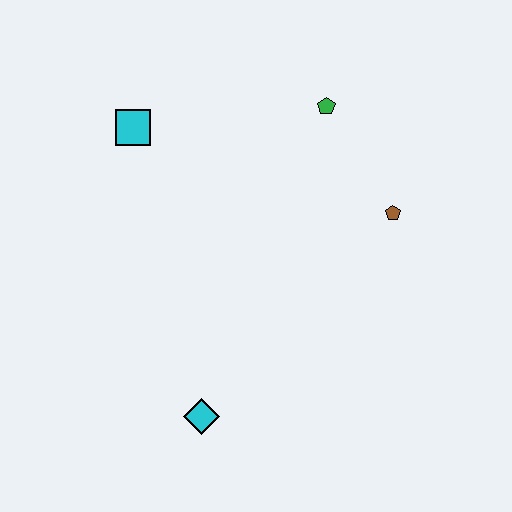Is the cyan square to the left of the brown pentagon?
Yes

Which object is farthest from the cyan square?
The cyan diamond is farthest from the cyan square.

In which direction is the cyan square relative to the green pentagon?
The cyan square is to the left of the green pentagon.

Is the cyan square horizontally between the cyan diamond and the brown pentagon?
No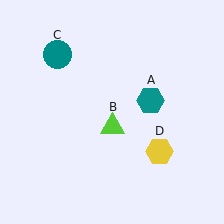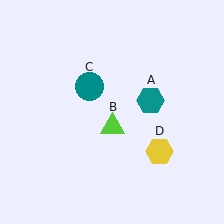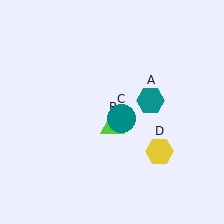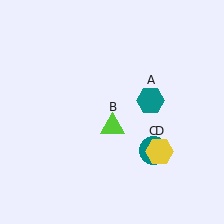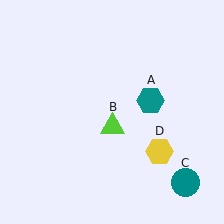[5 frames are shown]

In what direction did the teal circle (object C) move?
The teal circle (object C) moved down and to the right.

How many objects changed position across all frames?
1 object changed position: teal circle (object C).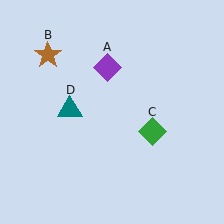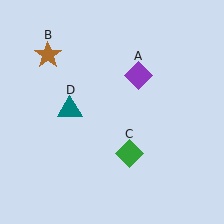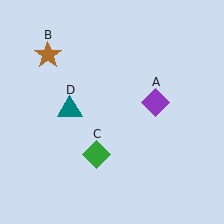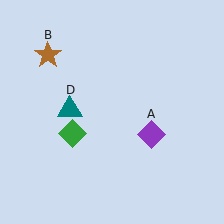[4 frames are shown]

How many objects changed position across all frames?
2 objects changed position: purple diamond (object A), green diamond (object C).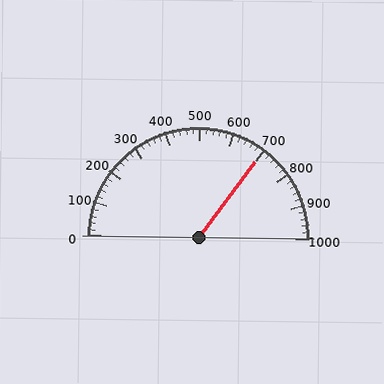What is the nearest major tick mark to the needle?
The nearest major tick mark is 700.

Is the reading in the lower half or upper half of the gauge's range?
The reading is in the upper half of the range (0 to 1000).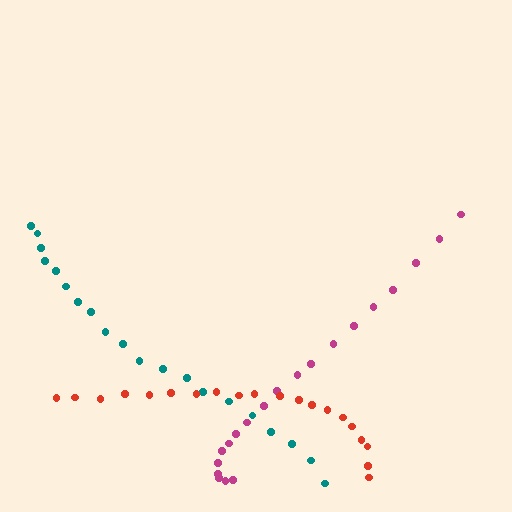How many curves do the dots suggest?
There are 3 distinct paths.